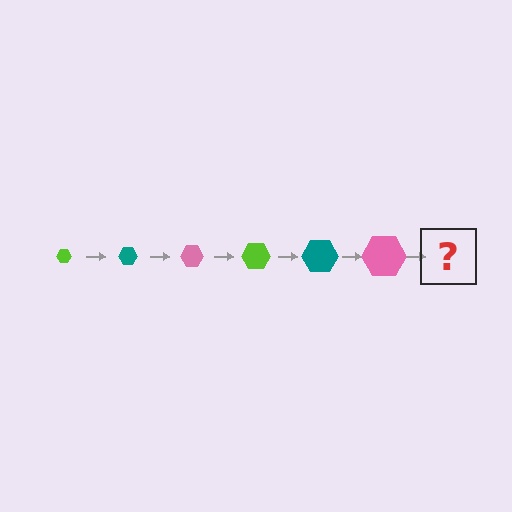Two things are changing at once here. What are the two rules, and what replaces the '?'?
The two rules are that the hexagon grows larger each step and the color cycles through lime, teal, and pink. The '?' should be a lime hexagon, larger than the previous one.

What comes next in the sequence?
The next element should be a lime hexagon, larger than the previous one.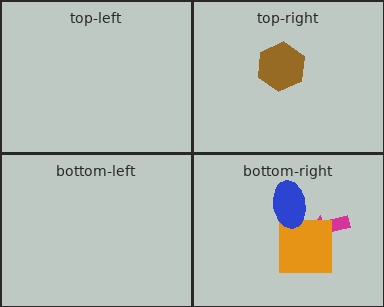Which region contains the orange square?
The bottom-right region.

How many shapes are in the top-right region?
1.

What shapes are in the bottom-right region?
The magenta arrow, the orange square, the blue ellipse.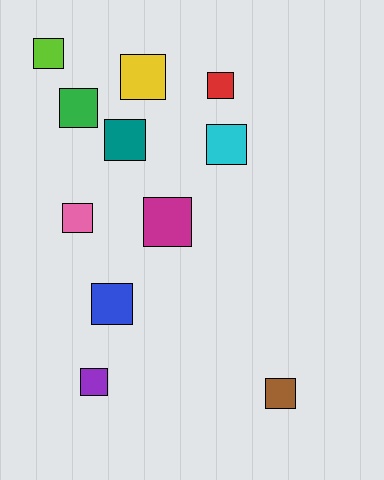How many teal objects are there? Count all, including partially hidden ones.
There is 1 teal object.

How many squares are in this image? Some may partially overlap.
There are 11 squares.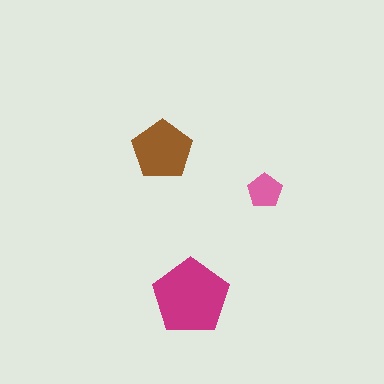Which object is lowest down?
The magenta pentagon is bottommost.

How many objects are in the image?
There are 3 objects in the image.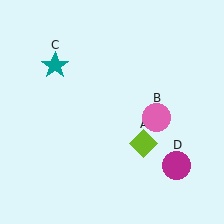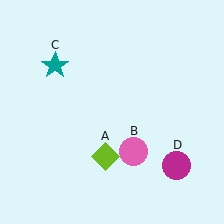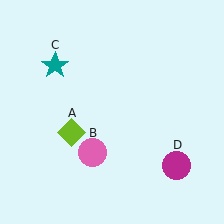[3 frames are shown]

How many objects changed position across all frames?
2 objects changed position: lime diamond (object A), pink circle (object B).